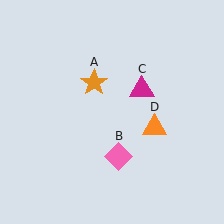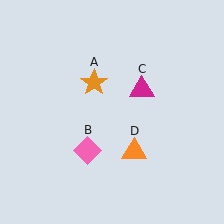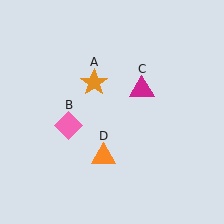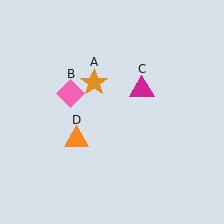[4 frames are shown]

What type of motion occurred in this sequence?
The pink diamond (object B), orange triangle (object D) rotated clockwise around the center of the scene.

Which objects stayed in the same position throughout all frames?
Orange star (object A) and magenta triangle (object C) remained stationary.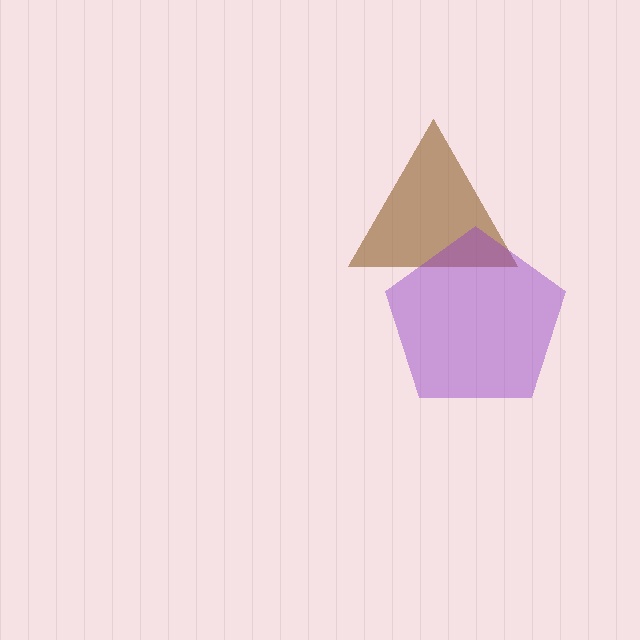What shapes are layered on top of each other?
The layered shapes are: a brown triangle, a purple pentagon.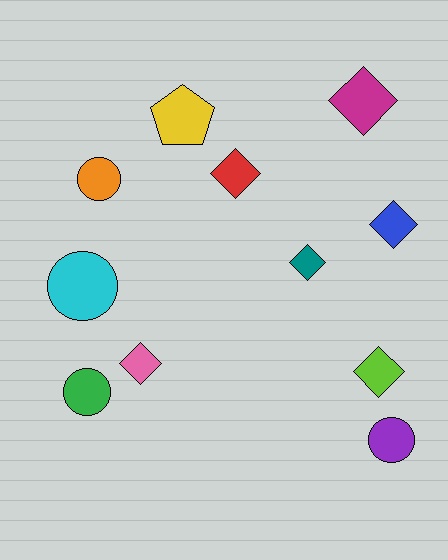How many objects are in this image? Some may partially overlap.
There are 11 objects.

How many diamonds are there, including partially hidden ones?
There are 6 diamonds.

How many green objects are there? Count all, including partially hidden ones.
There is 1 green object.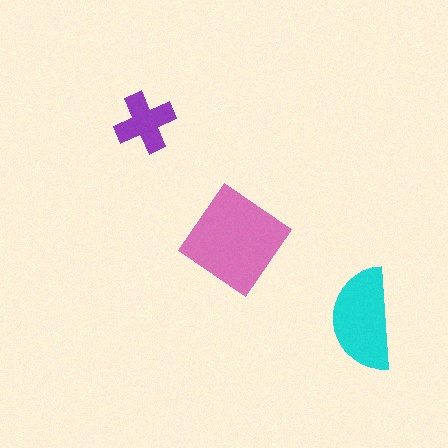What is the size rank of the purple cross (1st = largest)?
3rd.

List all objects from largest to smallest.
The pink diamond, the cyan semicircle, the purple cross.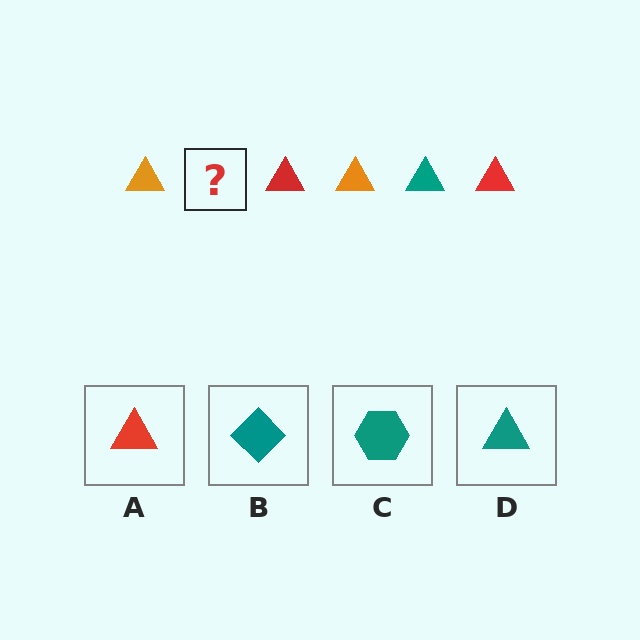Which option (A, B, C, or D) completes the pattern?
D.